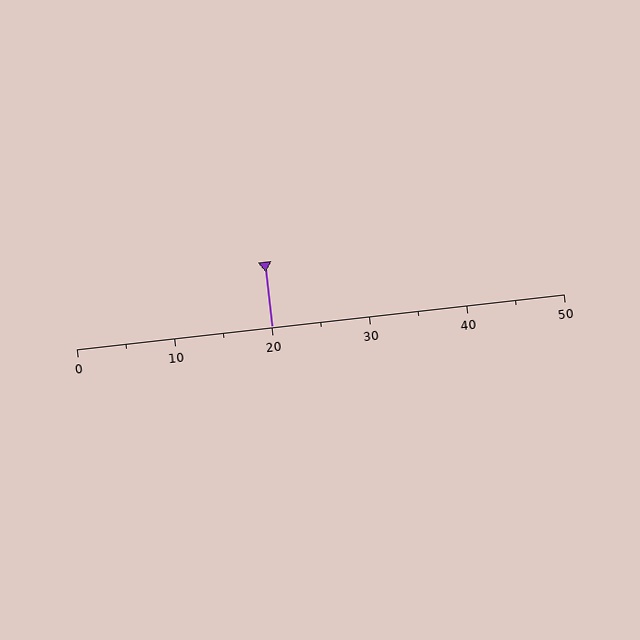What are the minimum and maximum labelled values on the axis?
The axis runs from 0 to 50.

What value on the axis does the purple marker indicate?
The marker indicates approximately 20.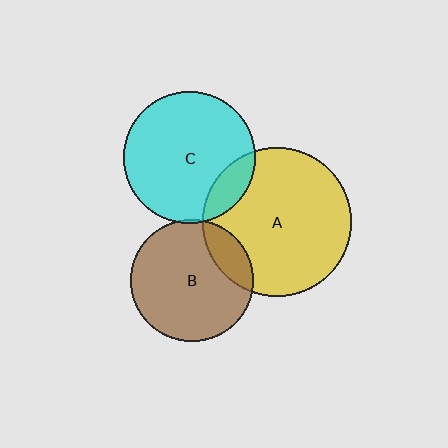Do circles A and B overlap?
Yes.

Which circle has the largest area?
Circle A (yellow).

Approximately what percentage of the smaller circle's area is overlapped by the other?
Approximately 15%.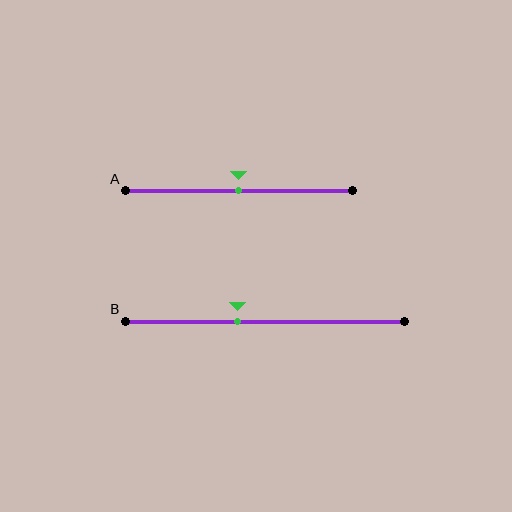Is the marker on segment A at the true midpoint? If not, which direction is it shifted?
Yes, the marker on segment A is at the true midpoint.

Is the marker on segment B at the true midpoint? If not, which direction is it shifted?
No, the marker on segment B is shifted to the left by about 10% of the segment length.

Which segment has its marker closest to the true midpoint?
Segment A has its marker closest to the true midpoint.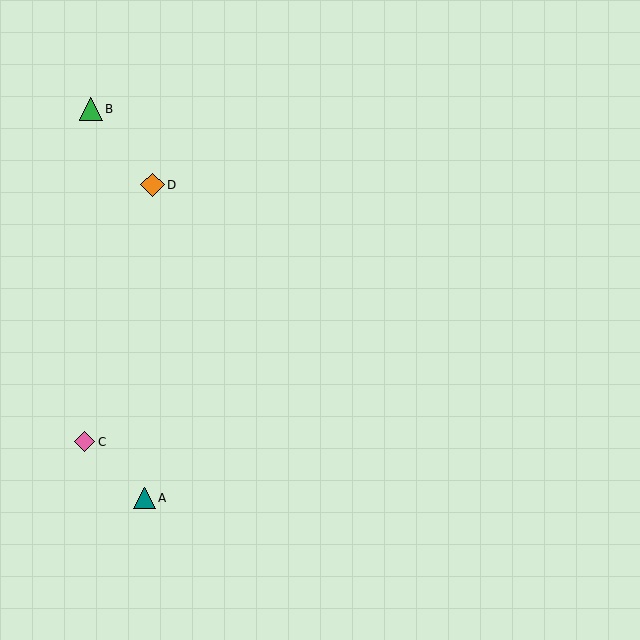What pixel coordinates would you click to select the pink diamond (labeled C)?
Click at (85, 442) to select the pink diamond C.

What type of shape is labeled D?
Shape D is an orange diamond.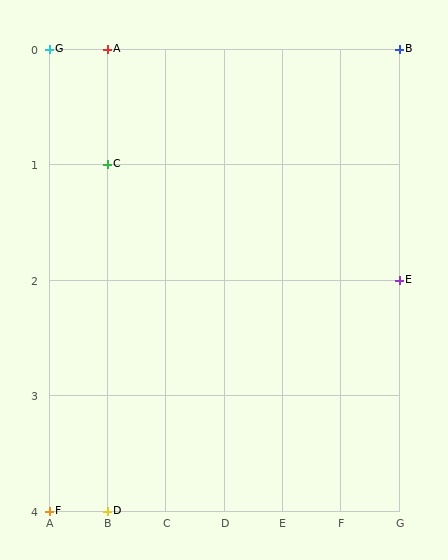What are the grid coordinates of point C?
Point C is at grid coordinates (B, 1).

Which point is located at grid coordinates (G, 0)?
Point B is at (G, 0).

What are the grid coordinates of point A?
Point A is at grid coordinates (B, 0).